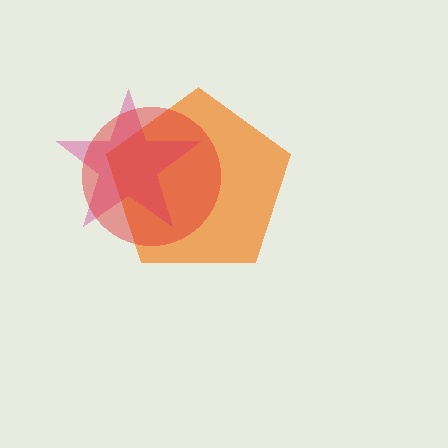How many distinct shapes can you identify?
There are 3 distinct shapes: an orange pentagon, a magenta star, a red circle.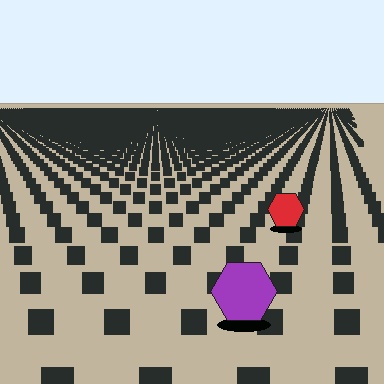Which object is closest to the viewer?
The purple hexagon is closest. The texture marks near it are larger and more spread out.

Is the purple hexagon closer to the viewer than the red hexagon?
Yes. The purple hexagon is closer — you can tell from the texture gradient: the ground texture is coarser near it.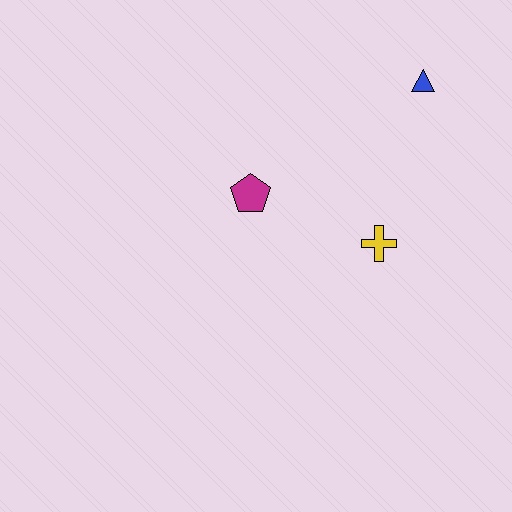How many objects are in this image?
There are 3 objects.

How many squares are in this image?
There are no squares.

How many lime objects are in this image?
There are no lime objects.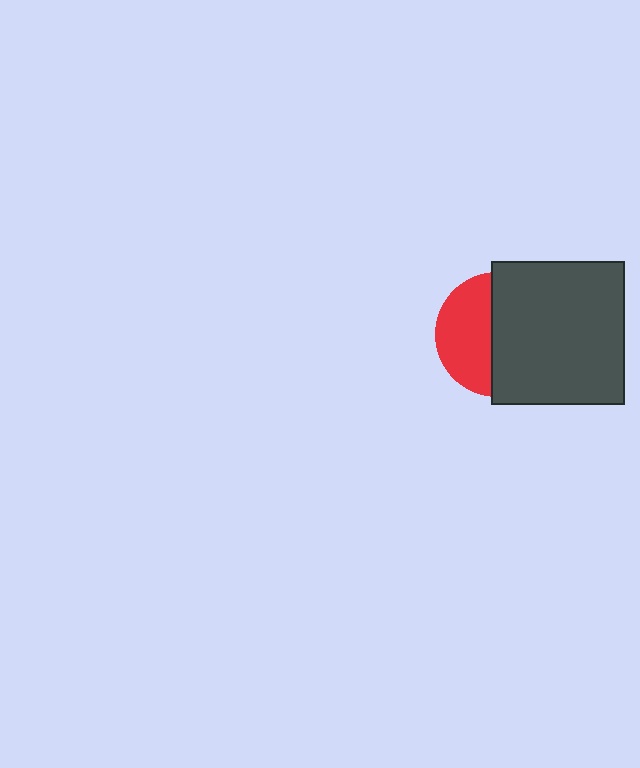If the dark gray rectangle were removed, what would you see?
You would see the complete red circle.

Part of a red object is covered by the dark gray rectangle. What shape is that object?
It is a circle.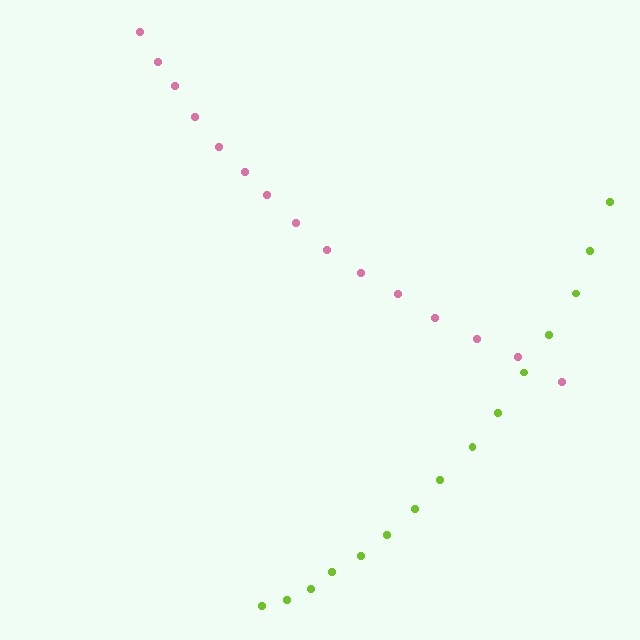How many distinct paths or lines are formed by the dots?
There are 2 distinct paths.